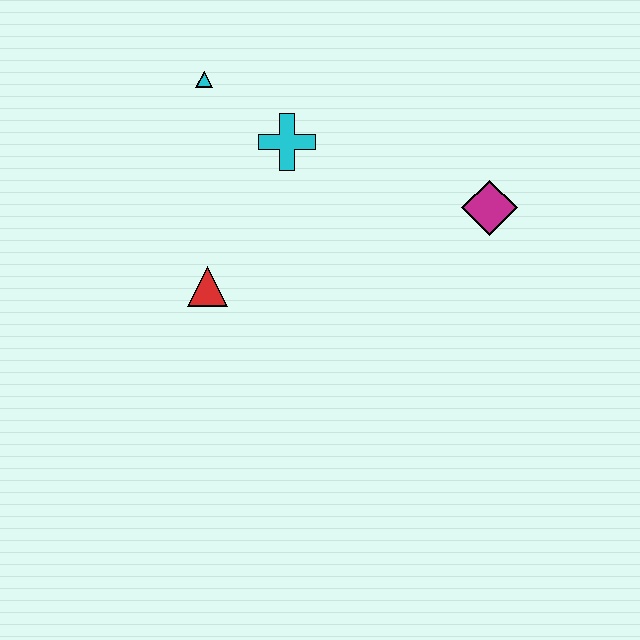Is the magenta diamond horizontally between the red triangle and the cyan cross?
No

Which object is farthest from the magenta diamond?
The cyan triangle is farthest from the magenta diamond.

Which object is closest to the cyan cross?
The cyan triangle is closest to the cyan cross.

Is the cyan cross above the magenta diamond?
Yes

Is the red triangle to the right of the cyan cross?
No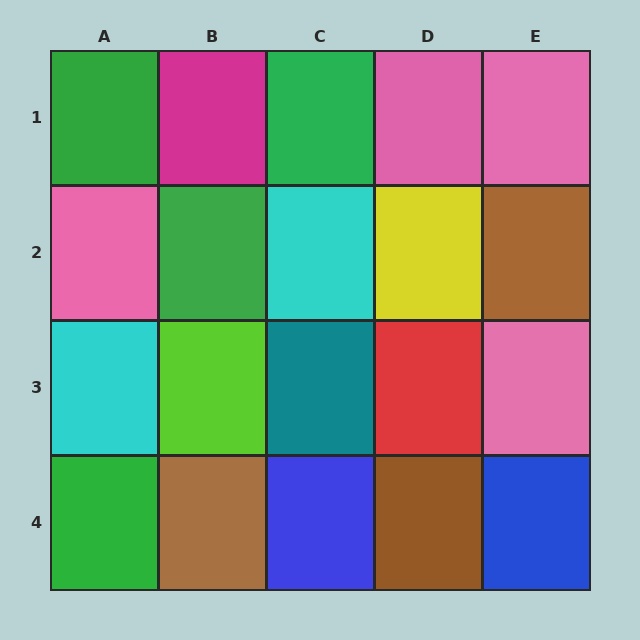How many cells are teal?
1 cell is teal.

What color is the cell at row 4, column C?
Blue.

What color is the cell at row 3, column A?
Cyan.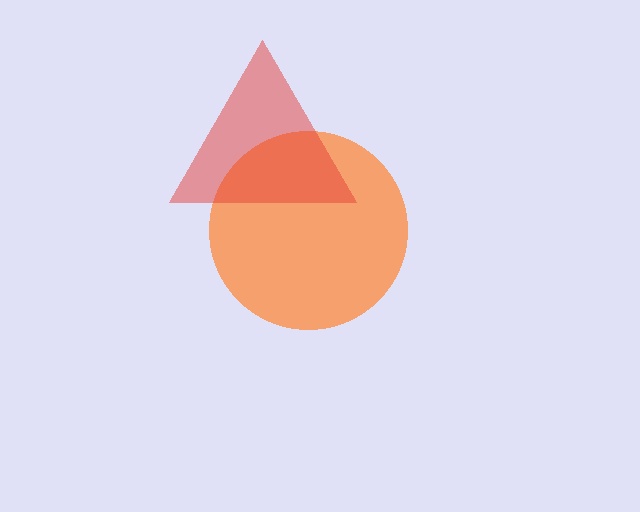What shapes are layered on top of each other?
The layered shapes are: an orange circle, a red triangle.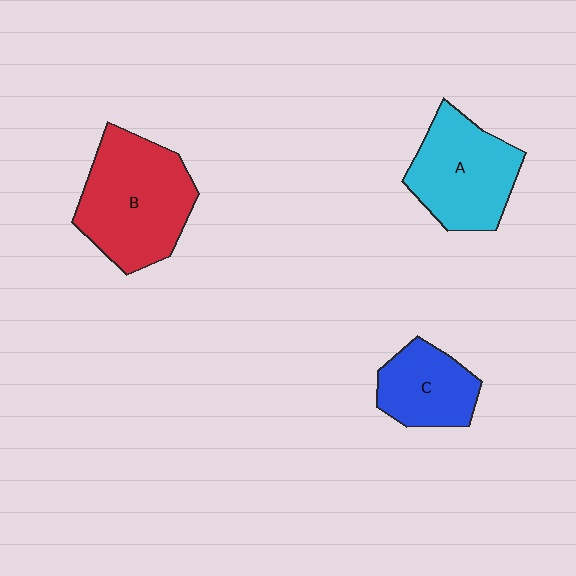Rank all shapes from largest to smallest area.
From largest to smallest: B (red), A (cyan), C (blue).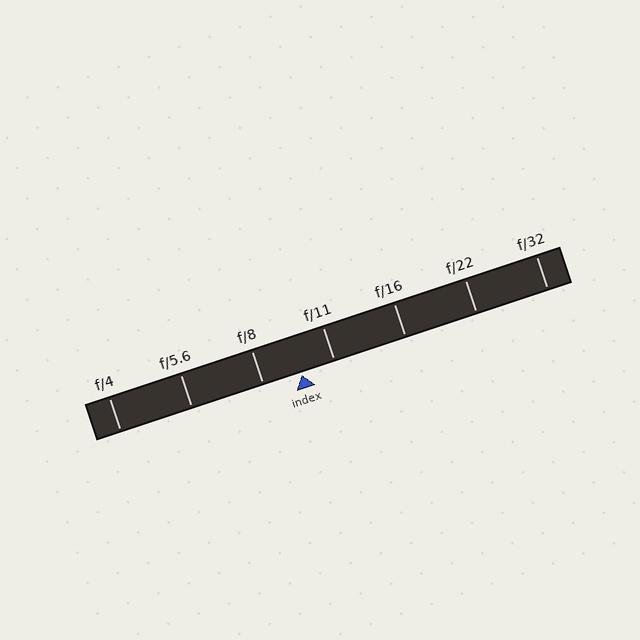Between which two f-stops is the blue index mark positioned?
The index mark is between f/8 and f/11.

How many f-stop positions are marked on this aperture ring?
There are 7 f-stop positions marked.